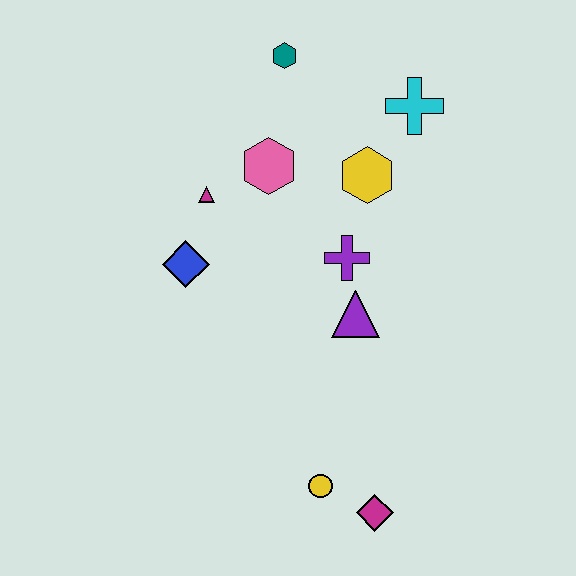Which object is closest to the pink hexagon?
The magenta triangle is closest to the pink hexagon.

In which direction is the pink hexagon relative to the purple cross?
The pink hexagon is above the purple cross.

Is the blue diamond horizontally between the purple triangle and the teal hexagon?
No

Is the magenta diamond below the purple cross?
Yes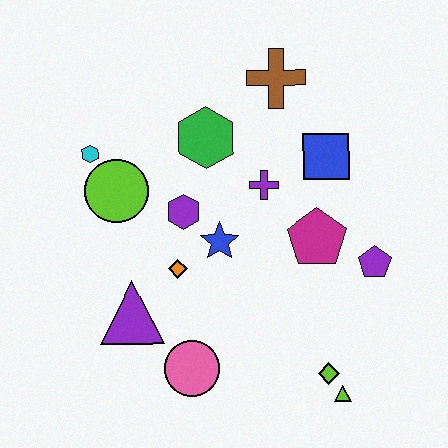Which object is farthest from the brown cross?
The lime triangle is farthest from the brown cross.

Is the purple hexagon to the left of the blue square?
Yes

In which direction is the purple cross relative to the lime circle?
The purple cross is to the right of the lime circle.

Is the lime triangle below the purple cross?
Yes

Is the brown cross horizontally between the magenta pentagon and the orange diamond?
Yes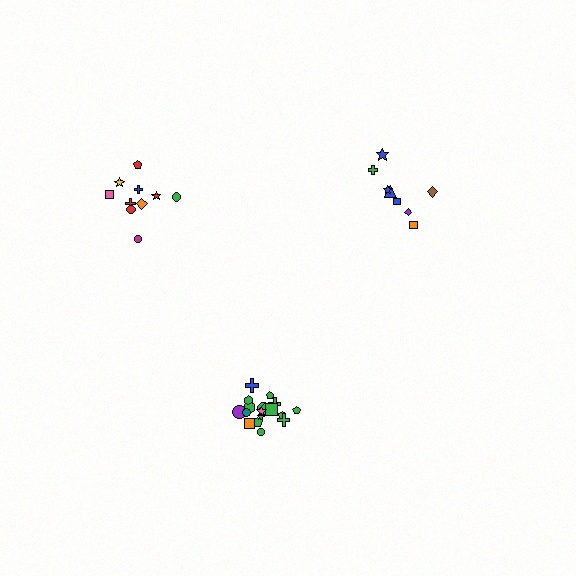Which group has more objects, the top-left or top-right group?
The top-left group.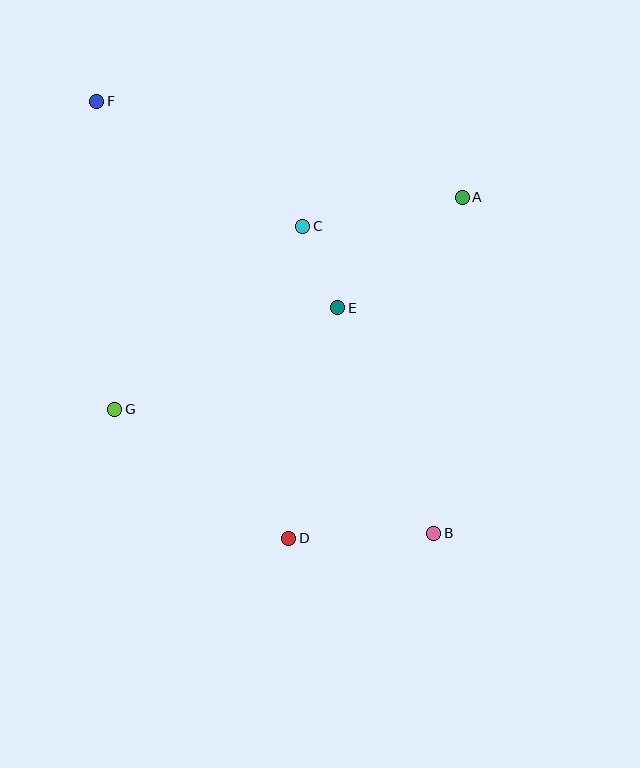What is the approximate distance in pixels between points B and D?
The distance between B and D is approximately 145 pixels.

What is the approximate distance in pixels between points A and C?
The distance between A and C is approximately 162 pixels.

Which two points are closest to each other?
Points C and E are closest to each other.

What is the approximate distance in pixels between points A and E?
The distance between A and E is approximately 166 pixels.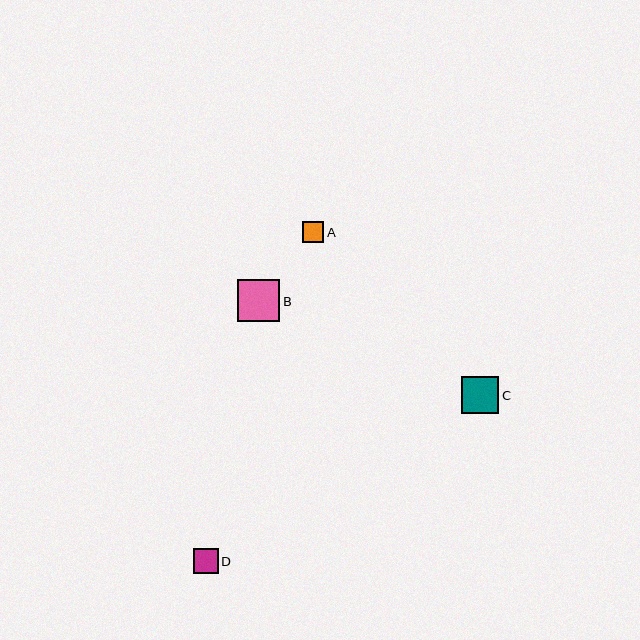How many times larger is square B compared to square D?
Square B is approximately 1.7 times the size of square D.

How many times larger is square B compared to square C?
Square B is approximately 1.1 times the size of square C.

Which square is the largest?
Square B is the largest with a size of approximately 42 pixels.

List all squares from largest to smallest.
From largest to smallest: B, C, D, A.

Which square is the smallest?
Square A is the smallest with a size of approximately 21 pixels.